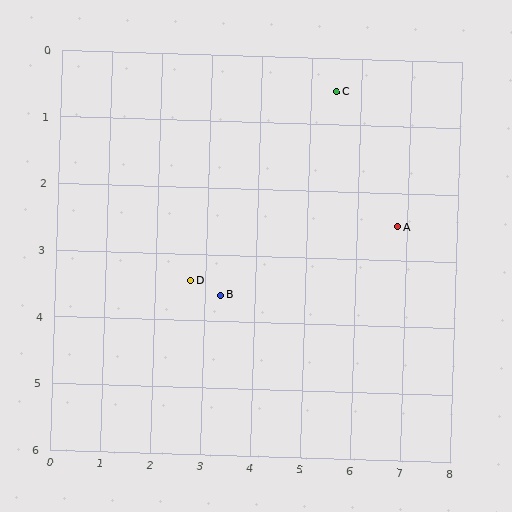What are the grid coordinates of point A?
Point A is at approximately (6.8, 2.5).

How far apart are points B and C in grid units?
Points B and C are about 3.8 grid units apart.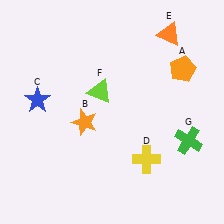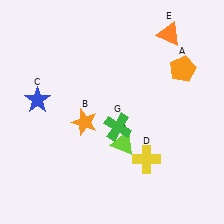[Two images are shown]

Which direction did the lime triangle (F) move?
The lime triangle (F) moved down.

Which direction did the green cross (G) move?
The green cross (G) moved left.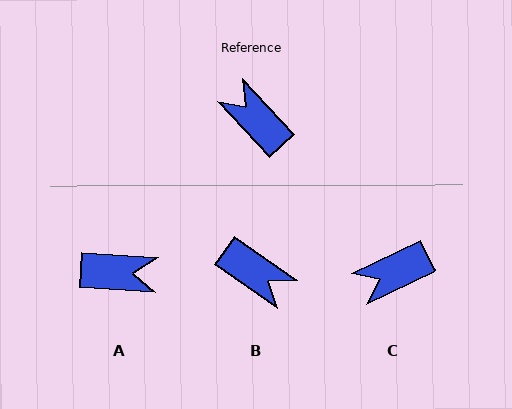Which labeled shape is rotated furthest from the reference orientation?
B, about 168 degrees away.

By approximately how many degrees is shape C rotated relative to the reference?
Approximately 74 degrees counter-clockwise.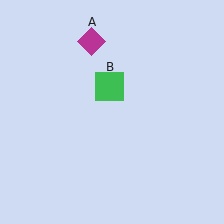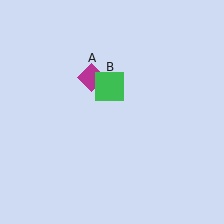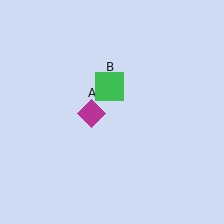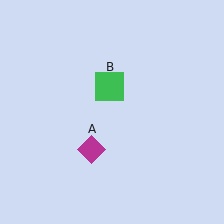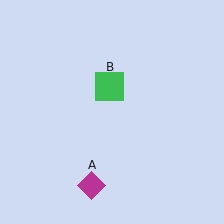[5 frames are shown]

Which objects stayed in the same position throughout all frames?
Green square (object B) remained stationary.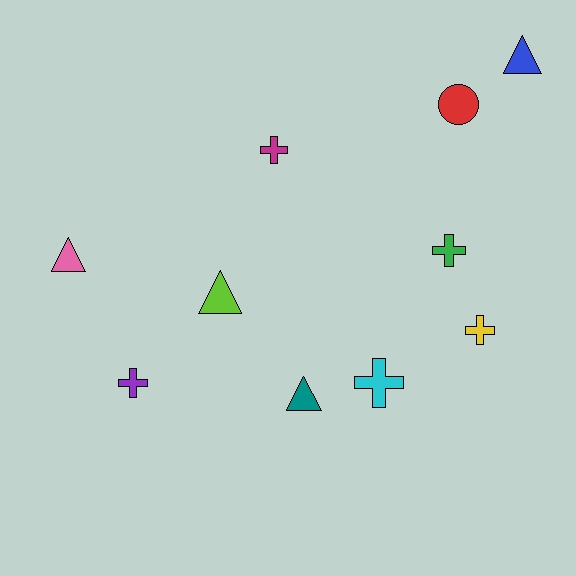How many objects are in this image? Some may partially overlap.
There are 10 objects.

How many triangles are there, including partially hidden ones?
There are 4 triangles.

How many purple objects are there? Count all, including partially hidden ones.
There is 1 purple object.